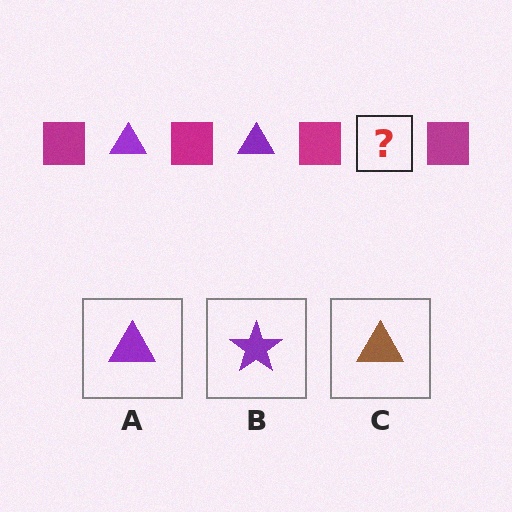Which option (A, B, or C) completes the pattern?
A.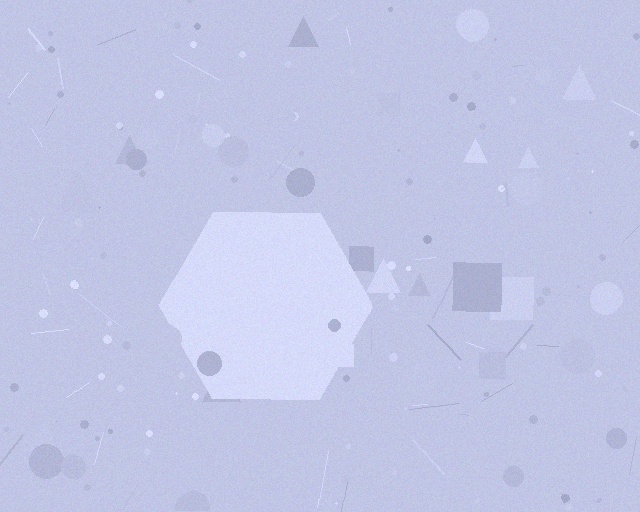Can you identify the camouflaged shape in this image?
The camouflaged shape is a hexagon.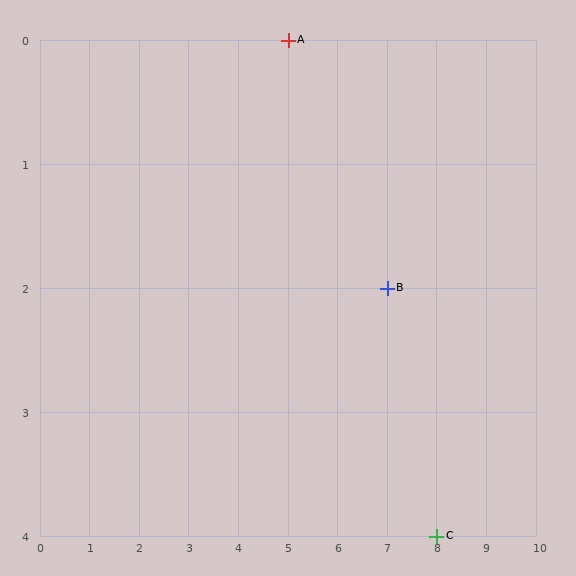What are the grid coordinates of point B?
Point B is at grid coordinates (7, 2).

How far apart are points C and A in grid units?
Points C and A are 3 columns and 4 rows apart (about 5.0 grid units diagonally).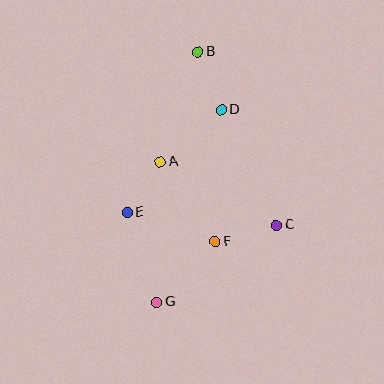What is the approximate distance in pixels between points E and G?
The distance between E and G is approximately 95 pixels.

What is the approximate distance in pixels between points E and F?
The distance between E and F is approximately 93 pixels.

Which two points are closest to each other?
Points A and E are closest to each other.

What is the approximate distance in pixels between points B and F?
The distance between B and F is approximately 191 pixels.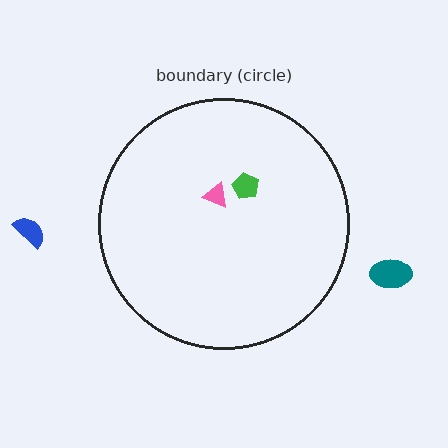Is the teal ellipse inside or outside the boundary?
Outside.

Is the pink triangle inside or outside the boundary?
Inside.